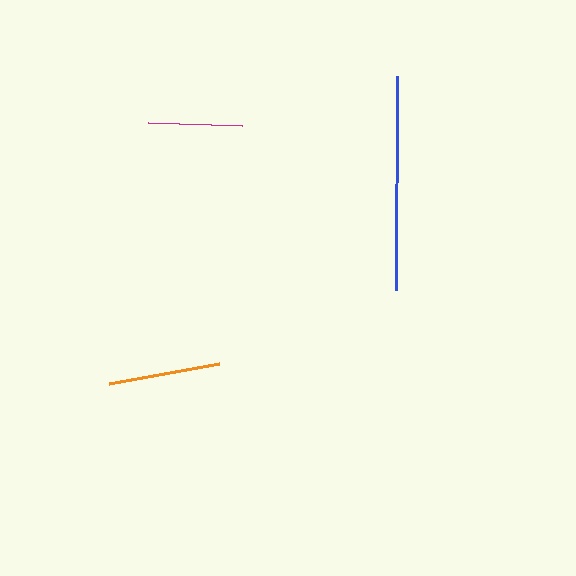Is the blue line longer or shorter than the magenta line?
The blue line is longer than the magenta line.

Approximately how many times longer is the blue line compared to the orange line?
The blue line is approximately 1.9 times the length of the orange line.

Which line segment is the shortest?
The magenta line is the shortest at approximately 95 pixels.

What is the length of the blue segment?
The blue segment is approximately 214 pixels long.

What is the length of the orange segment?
The orange segment is approximately 112 pixels long.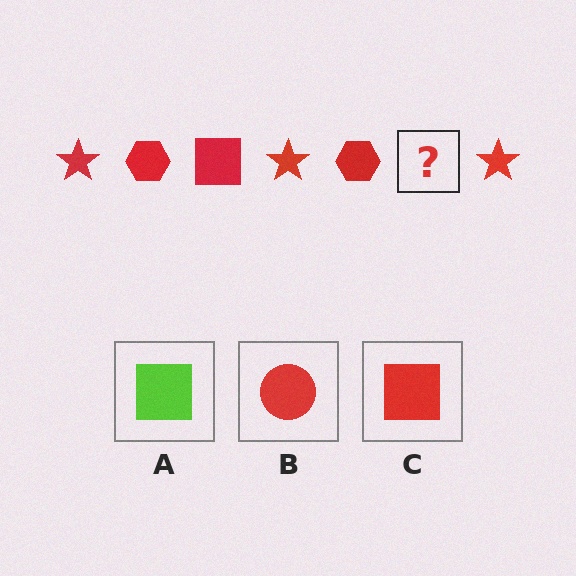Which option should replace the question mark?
Option C.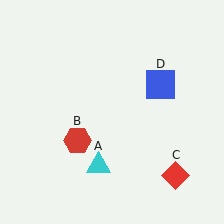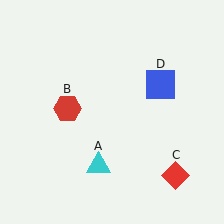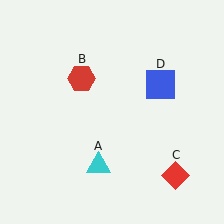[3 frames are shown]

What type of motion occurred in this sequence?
The red hexagon (object B) rotated clockwise around the center of the scene.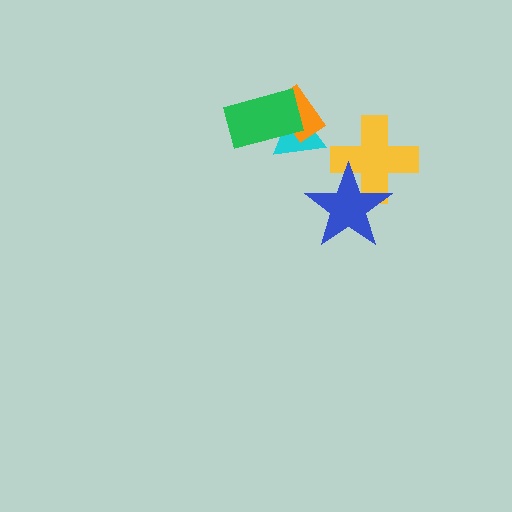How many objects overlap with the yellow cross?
1 object overlaps with the yellow cross.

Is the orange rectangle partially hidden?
Yes, it is partially covered by another shape.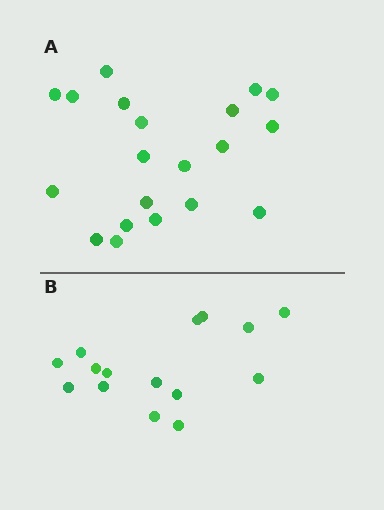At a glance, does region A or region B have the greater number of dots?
Region A (the top region) has more dots.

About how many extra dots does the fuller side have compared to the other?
Region A has about 5 more dots than region B.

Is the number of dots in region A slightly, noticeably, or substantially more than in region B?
Region A has noticeably more, but not dramatically so. The ratio is roughly 1.3 to 1.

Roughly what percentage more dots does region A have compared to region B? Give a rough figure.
About 35% more.